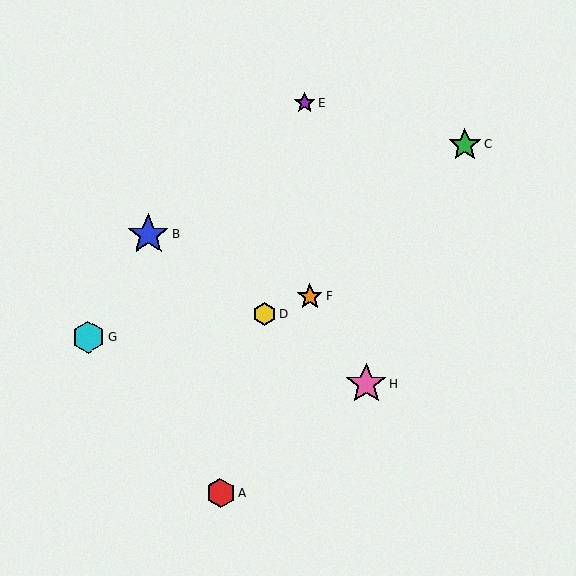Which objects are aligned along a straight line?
Objects B, D, H are aligned along a straight line.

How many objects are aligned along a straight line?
3 objects (B, D, H) are aligned along a straight line.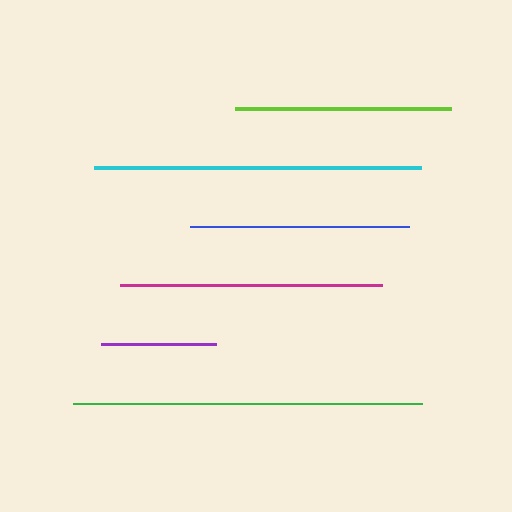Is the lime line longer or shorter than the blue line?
The blue line is longer than the lime line.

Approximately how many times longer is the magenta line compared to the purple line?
The magenta line is approximately 2.3 times the length of the purple line.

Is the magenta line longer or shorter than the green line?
The green line is longer than the magenta line.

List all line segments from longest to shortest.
From longest to shortest: green, cyan, magenta, blue, lime, purple.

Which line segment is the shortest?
The purple line is the shortest at approximately 115 pixels.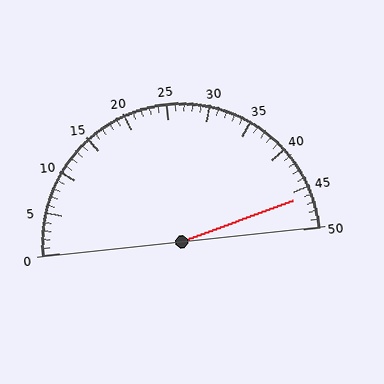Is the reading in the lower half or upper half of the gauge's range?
The reading is in the upper half of the range (0 to 50).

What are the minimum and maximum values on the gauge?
The gauge ranges from 0 to 50.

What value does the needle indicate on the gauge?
The needle indicates approximately 46.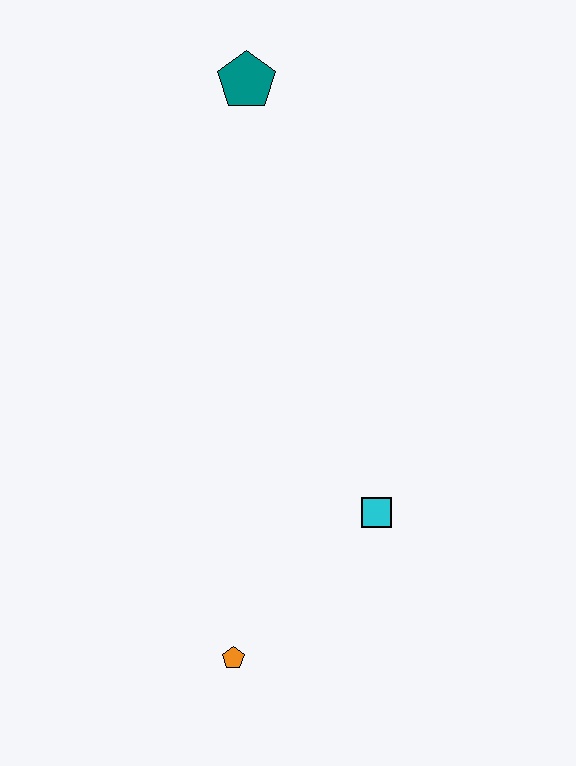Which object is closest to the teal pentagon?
The cyan square is closest to the teal pentagon.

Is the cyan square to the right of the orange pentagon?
Yes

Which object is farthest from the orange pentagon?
The teal pentagon is farthest from the orange pentagon.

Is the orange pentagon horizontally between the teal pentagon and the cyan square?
No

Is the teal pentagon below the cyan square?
No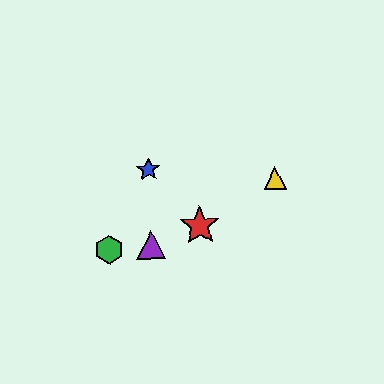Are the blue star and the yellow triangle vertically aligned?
No, the blue star is at x≈148 and the yellow triangle is at x≈275.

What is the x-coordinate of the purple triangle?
The purple triangle is at x≈151.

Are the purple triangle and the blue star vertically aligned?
Yes, both are at x≈151.